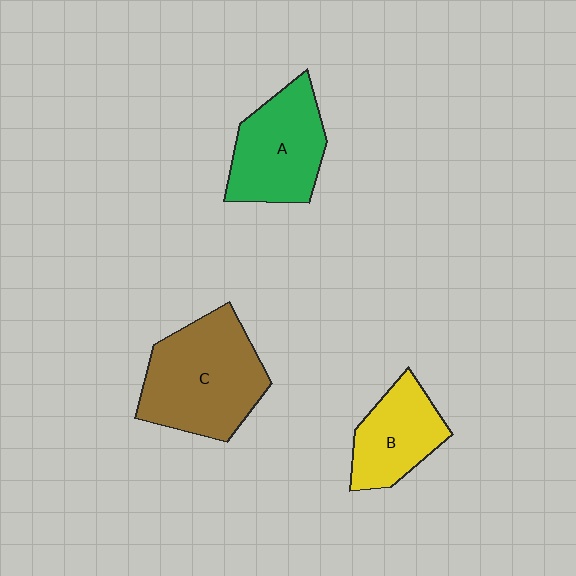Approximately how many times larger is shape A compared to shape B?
Approximately 1.3 times.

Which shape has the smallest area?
Shape B (yellow).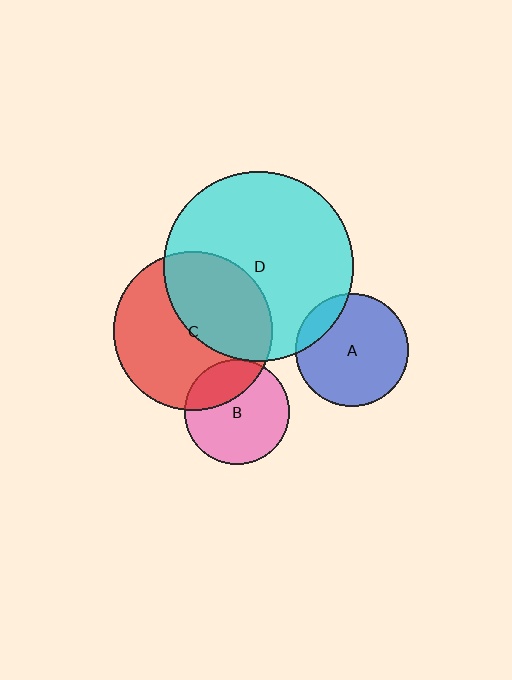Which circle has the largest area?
Circle D (cyan).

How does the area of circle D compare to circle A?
Approximately 2.8 times.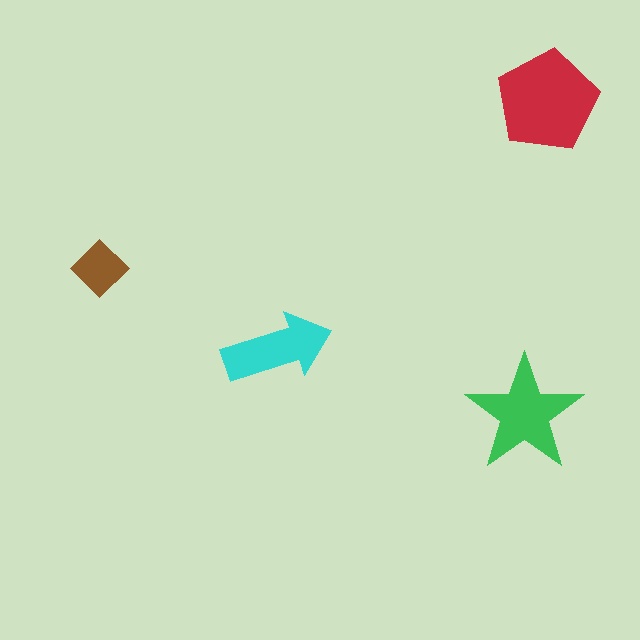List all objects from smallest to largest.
The brown diamond, the cyan arrow, the green star, the red pentagon.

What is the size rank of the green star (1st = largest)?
2nd.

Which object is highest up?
The red pentagon is topmost.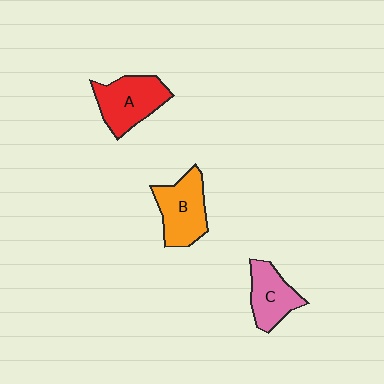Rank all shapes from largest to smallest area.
From largest to smallest: A (red), B (orange), C (pink).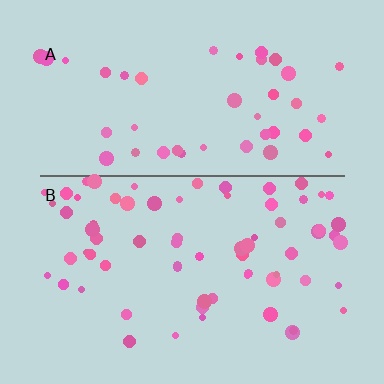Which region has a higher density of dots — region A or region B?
B (the bottom).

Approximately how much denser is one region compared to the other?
Approximately 1.6× — region B over region A.